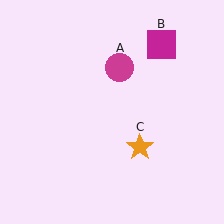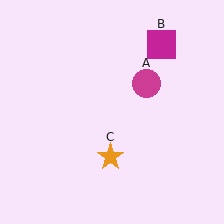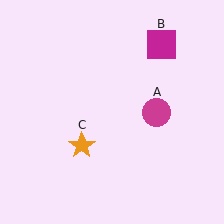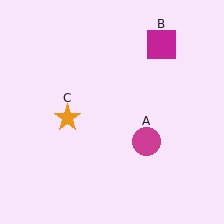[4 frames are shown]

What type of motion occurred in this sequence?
The magenta circle (object A), orange star (object C) rotated clockwise around the center of the scene.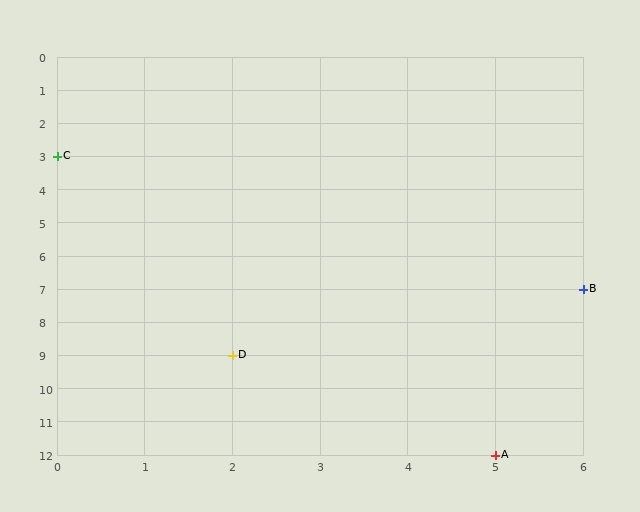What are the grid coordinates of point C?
Point C is at grid coordinates (0, 3).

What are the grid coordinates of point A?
Point A is at grid coordinates (5, 12).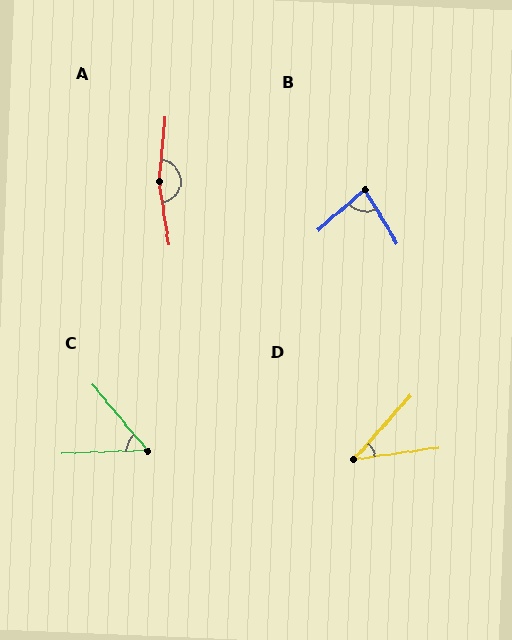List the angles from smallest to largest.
D (40°), C (52°), B (80°), A (165°).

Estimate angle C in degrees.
Approximately 52 degrees.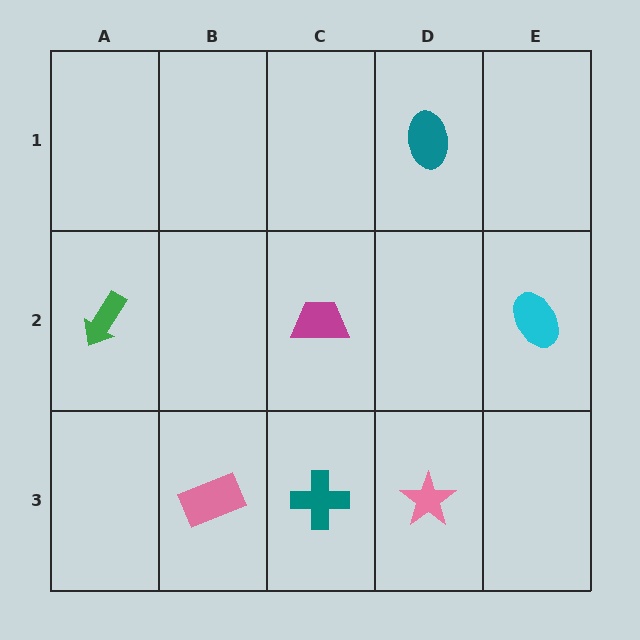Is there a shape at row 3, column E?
No, that cell is empty.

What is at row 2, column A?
A green arrow.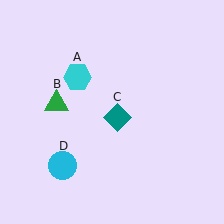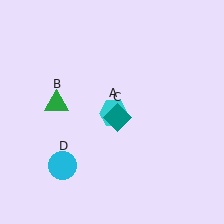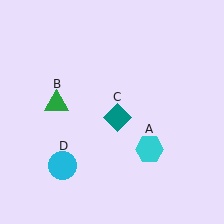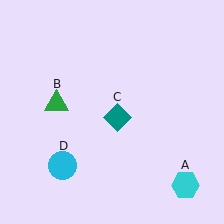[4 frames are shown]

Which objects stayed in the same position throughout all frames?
Green triangle (object B) and teal diamond (object C) and cyan circle (object D) remained stationary.